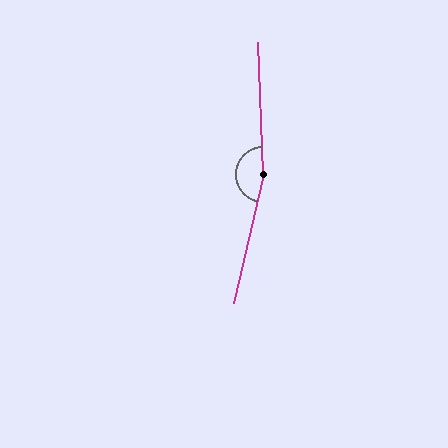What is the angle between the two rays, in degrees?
Approximately 165 degrees.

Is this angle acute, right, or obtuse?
It is obtuse.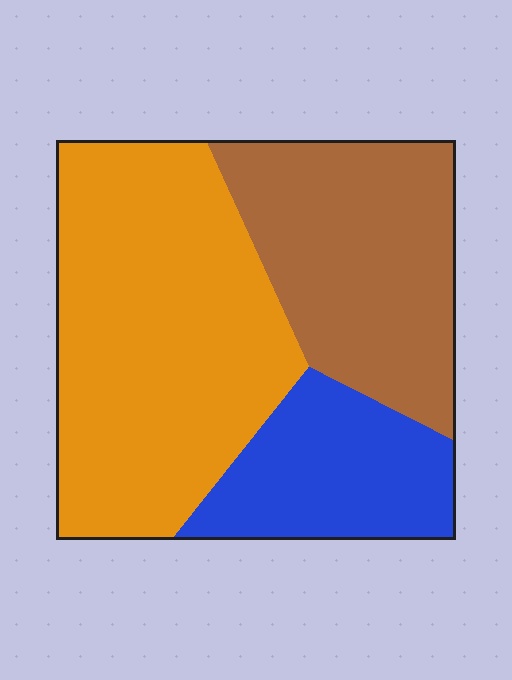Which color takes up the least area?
Blue, at roughly 20%.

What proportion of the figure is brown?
Brown takes up about one third (1/3) of the figure.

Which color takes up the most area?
Orange, at roughly 50%.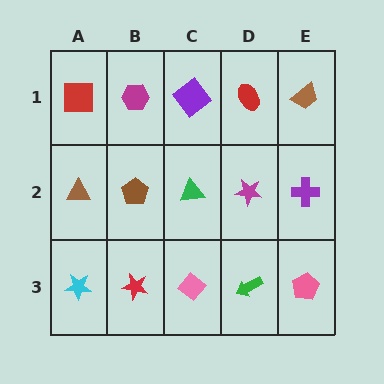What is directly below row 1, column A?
A brown triangle.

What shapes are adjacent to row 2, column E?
A brown trapezoid (row 1, column E), a pink pentagon (row 3, column E), a magenta star (row 2, column D).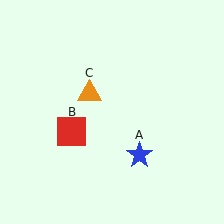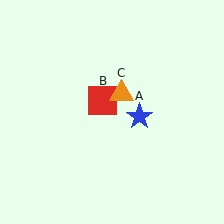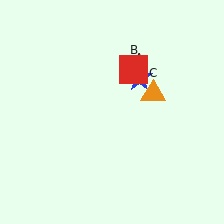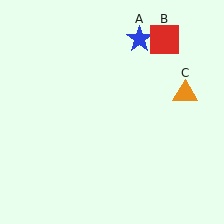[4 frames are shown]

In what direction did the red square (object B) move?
The red square (object B) moved up and to the right.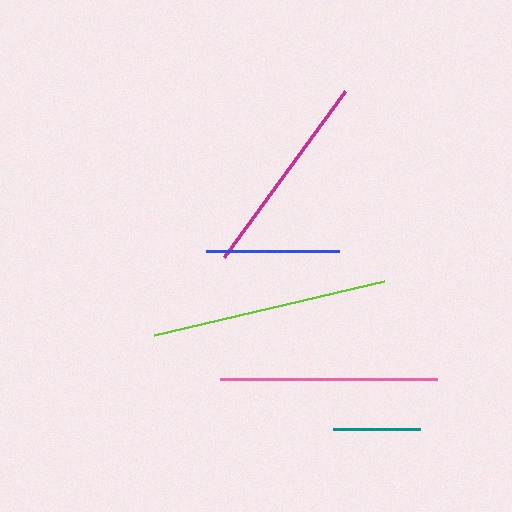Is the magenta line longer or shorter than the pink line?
The pink line is longer than the magenta line.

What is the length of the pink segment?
The pink segment is approximately 217 pixels long.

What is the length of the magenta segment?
The magenta segment is approximately 205 pixels long.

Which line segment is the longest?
The lime line is the longest at approximately 236 pixels.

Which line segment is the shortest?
The teal line is the shortest at approximately 87 pixels.